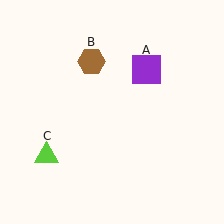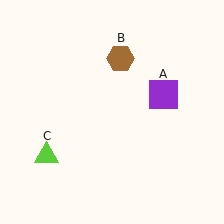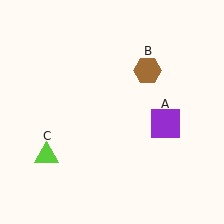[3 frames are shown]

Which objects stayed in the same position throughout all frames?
Lime triangle (object C) remained stationary.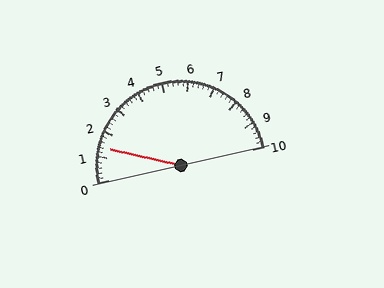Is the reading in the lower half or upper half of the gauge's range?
The reading is in the lower half of the range (0 to 10).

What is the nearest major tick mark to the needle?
The nearest major tick mark is 1.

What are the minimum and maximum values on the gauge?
The gauge ranges from 0 to 10.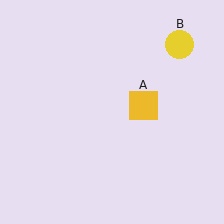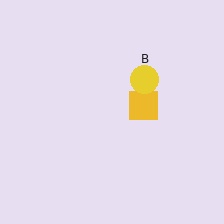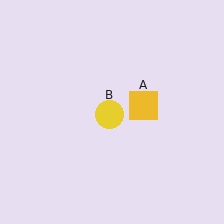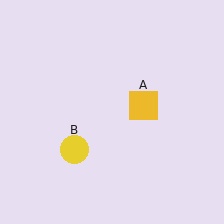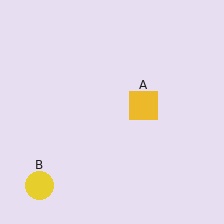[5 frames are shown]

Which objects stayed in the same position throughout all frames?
Yellow square (object A) remained stationary.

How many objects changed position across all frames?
1 object changed position: yellow circle (object B).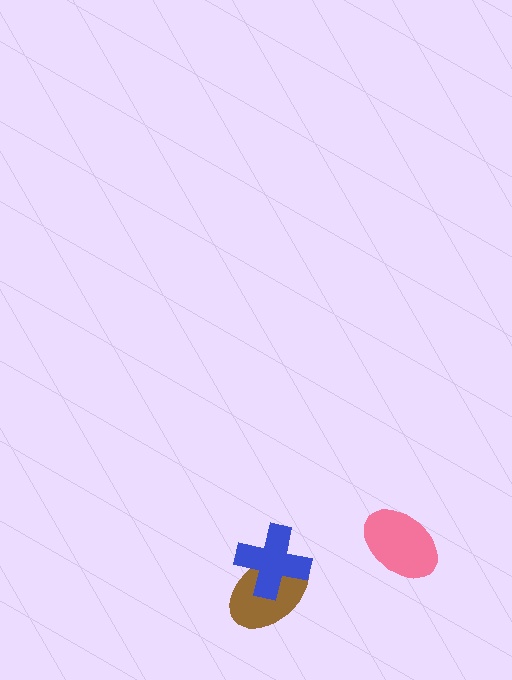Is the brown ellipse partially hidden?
Yes, it is partially covered by another shape.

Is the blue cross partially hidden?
No, no other shape covers it.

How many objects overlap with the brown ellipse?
1 object overlaps with the brown ellipse.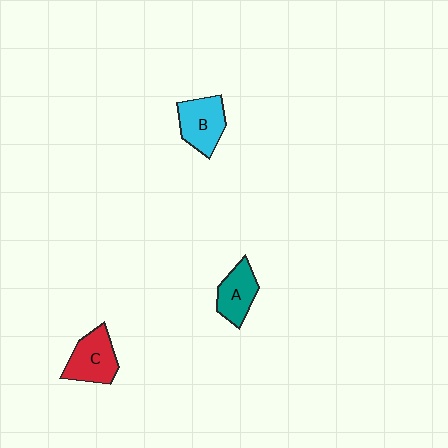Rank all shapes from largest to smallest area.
From largest to smallest: B (cyan), C (red), A (teal).